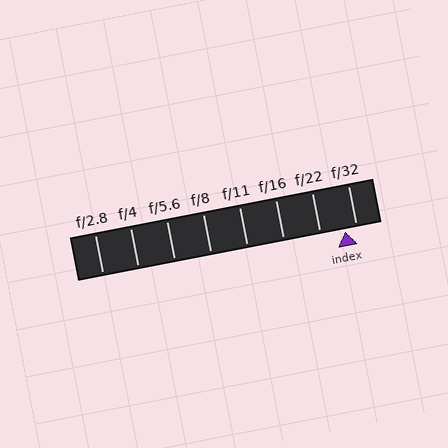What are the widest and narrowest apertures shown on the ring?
The widest aperture shown is f/2.8 and the narrowest is f/32.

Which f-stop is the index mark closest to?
The index mark is closest to f/32.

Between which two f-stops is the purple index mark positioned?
The index mark is between f/22 and f/32.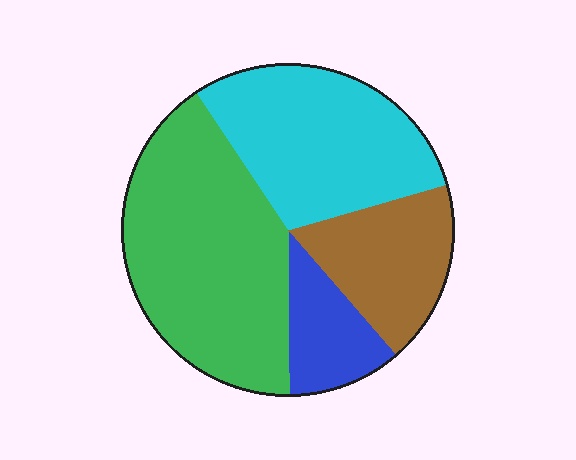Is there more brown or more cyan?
Cyan.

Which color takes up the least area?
Blue, at roughly 10%.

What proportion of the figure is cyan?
Cyan covers about 30% of the figure.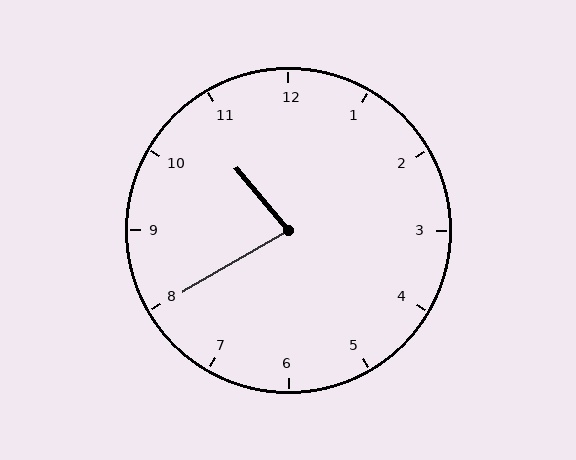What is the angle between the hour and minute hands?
Approximately 80 degrees.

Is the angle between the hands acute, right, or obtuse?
It is acute.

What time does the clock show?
10:40.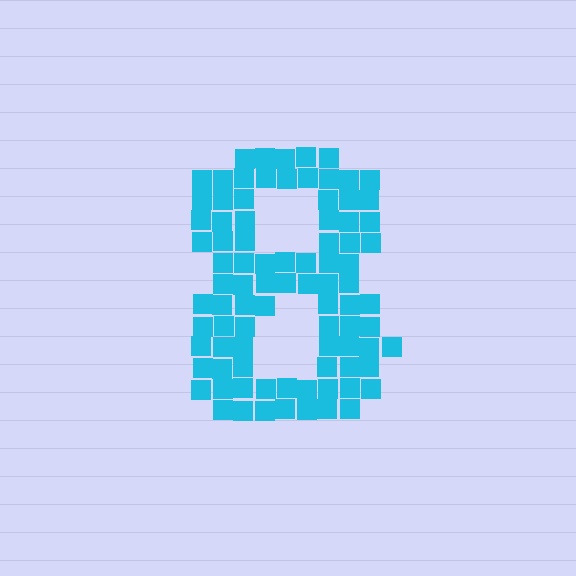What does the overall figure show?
The overall figure shows the digit 8.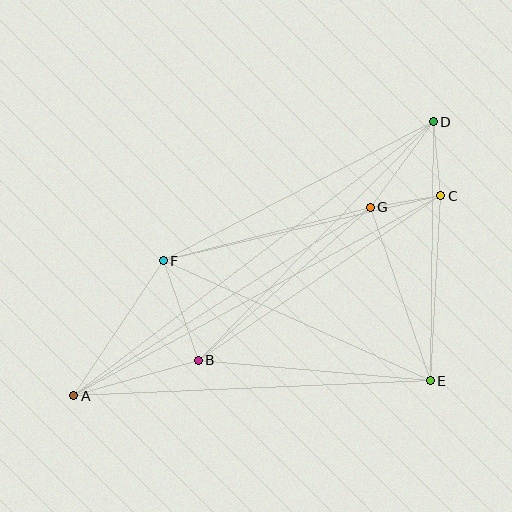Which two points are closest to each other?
Points C and G are closest to each other.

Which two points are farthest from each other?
Points A and D are farthest from each other.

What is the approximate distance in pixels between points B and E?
The distance between B and E is approximately 233 pixels.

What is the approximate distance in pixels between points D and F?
The distance between D and F is approximately 304 pixels.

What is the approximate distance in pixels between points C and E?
The distance between C and E is approximately 185 pixels.